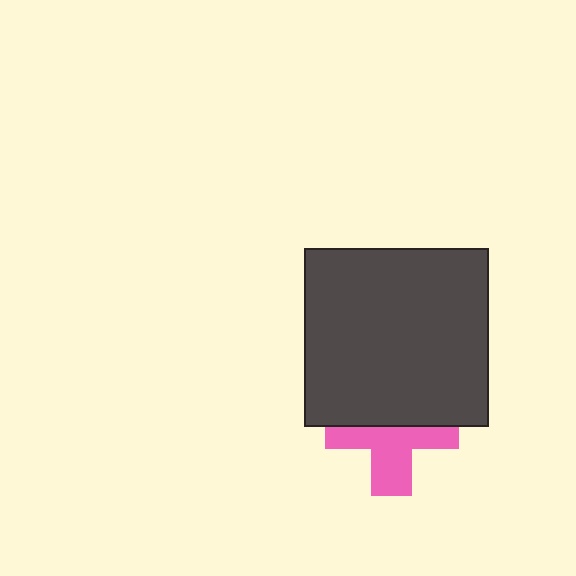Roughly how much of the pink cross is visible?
About half of it is visible (roughly 51%).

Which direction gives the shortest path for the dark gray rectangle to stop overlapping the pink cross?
Moving up gives the shortest separation.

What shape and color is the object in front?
The object in front is a dark gray rectangle.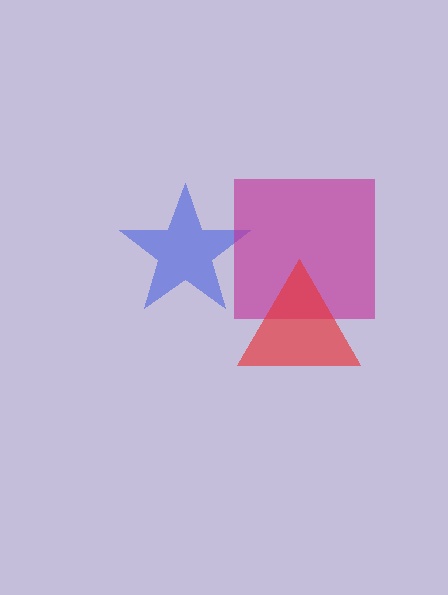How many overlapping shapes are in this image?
There are 3 overlapping shapes in the image.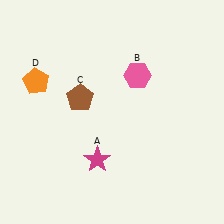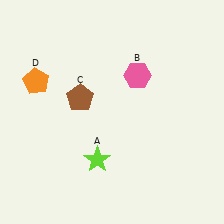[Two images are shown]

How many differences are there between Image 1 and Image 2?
There is 1 difference between the two images.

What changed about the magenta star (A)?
In Image 1, A is magenta. In Image 2, it changed to lime.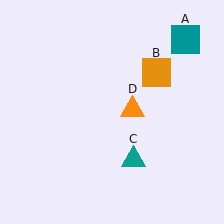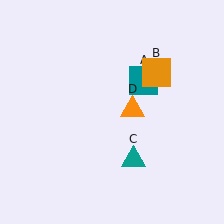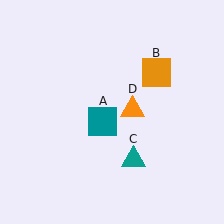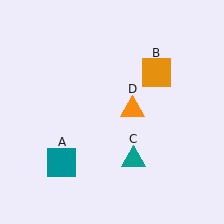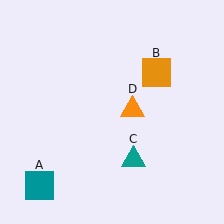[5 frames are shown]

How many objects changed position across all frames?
1 object changed position: teal square (object A).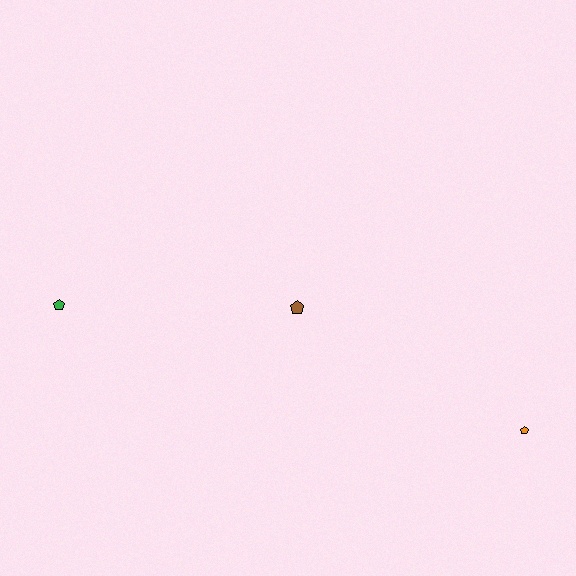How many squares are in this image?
There are no squares.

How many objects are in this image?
There are 3 objects.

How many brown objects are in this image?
There is 1 brown object.